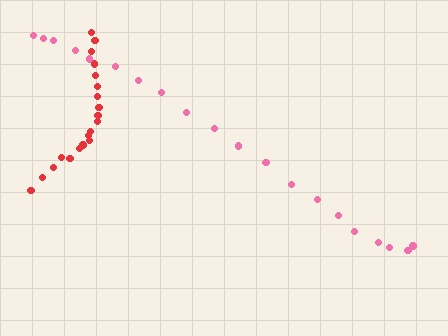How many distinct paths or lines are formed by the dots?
There are 2 distinct paths.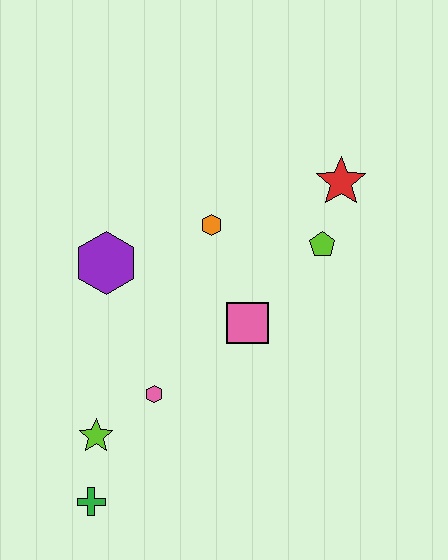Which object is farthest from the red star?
The green cross is farthest from the red star.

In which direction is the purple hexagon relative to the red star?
The purple hexagon is to the left of the red star.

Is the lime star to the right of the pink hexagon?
No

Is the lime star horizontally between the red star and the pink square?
No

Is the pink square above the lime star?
Yes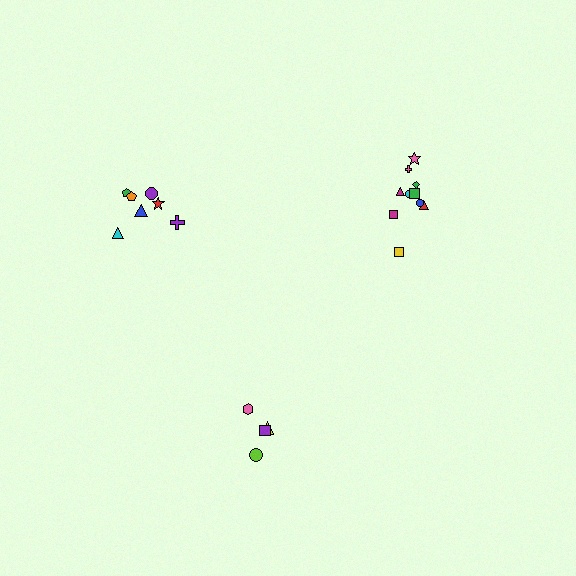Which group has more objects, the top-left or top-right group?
The top-right group.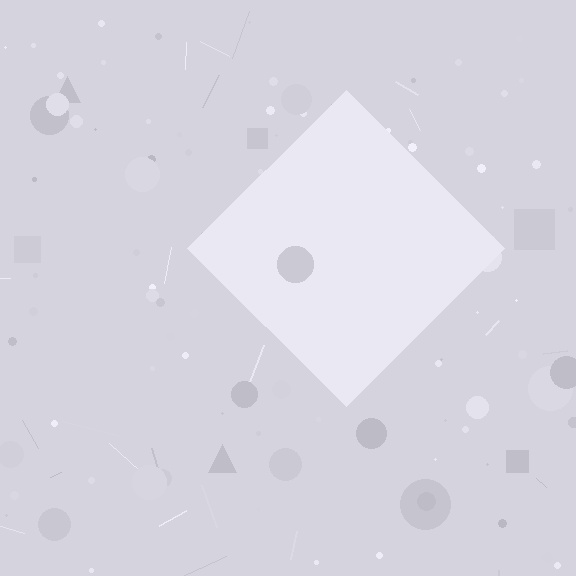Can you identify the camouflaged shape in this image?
The camouflaged shape is a diamond.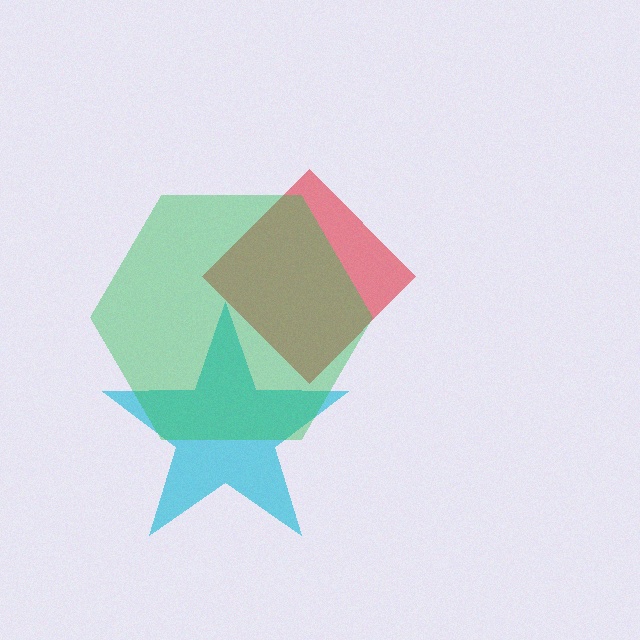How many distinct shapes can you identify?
There are 3 distinct shapes: a cyan star, a red diamond, a green hexagon.